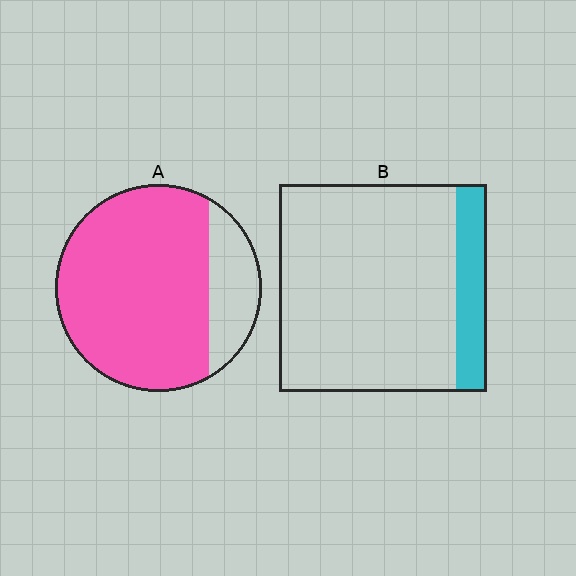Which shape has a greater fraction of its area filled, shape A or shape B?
Shape A.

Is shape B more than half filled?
No.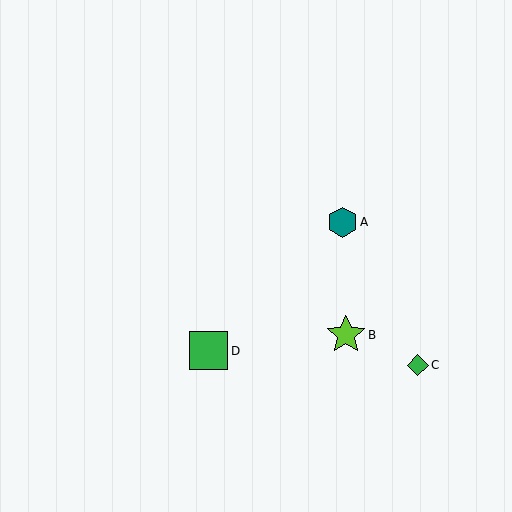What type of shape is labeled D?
Shape D is a green square.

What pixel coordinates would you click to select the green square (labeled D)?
Click at (209, 351) to select the green square D.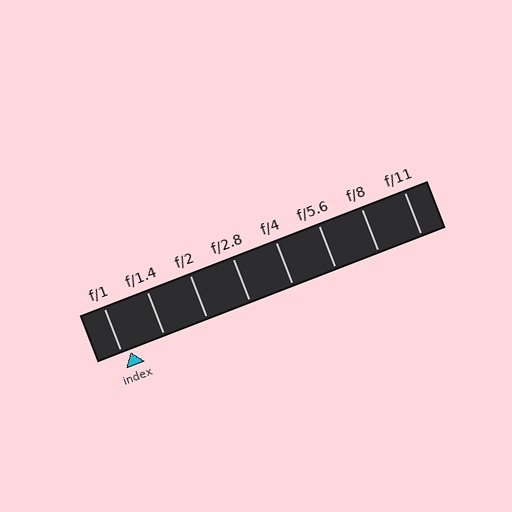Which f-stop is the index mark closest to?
The index mark is closest to f/1.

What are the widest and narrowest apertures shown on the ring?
The widest aperture shown is f/1 and the narrowest is f/11.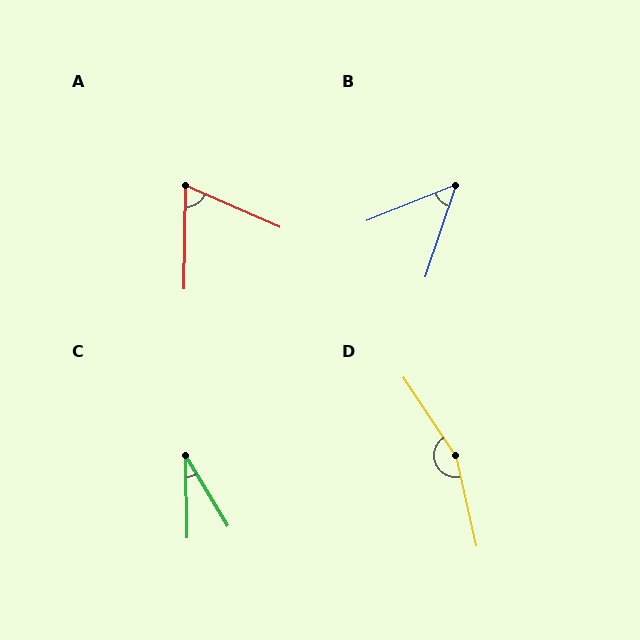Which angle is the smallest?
C, at approximately 30 degrees.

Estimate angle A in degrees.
Approximately 67 degrees.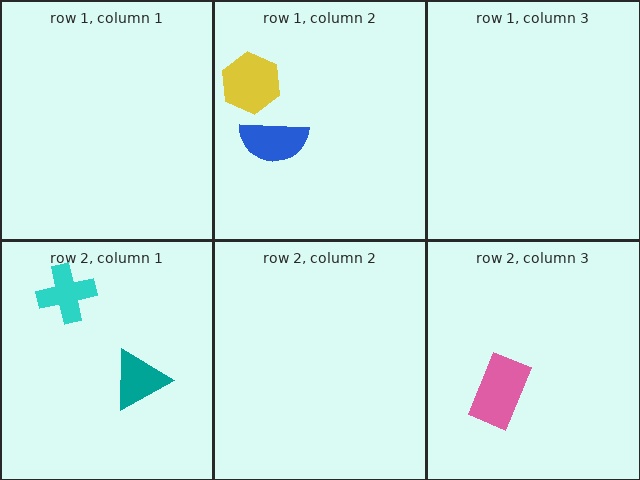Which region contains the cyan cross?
The row 2, column 1 region.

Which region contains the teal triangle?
The row 2, column 1 region.